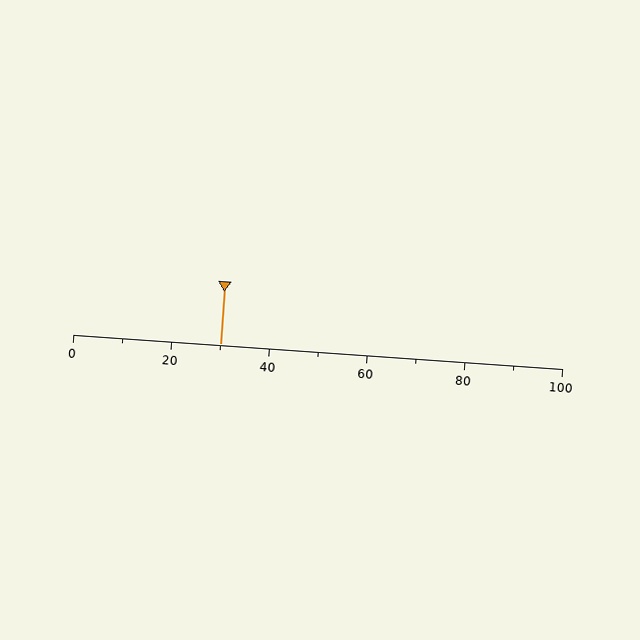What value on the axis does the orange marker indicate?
The marker indicates approximately 30.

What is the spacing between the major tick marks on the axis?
The major ticks are spaced 20 apart.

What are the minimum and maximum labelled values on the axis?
The axis runs from 0 to 100.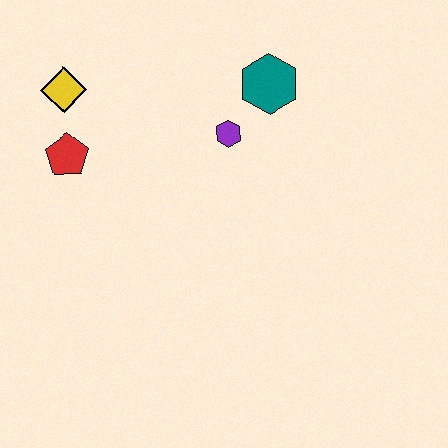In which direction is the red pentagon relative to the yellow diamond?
The red pentagon is below the yellow diamond.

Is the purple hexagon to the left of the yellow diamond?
No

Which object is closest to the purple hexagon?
The teal hexagon is closest to the purple hexagon.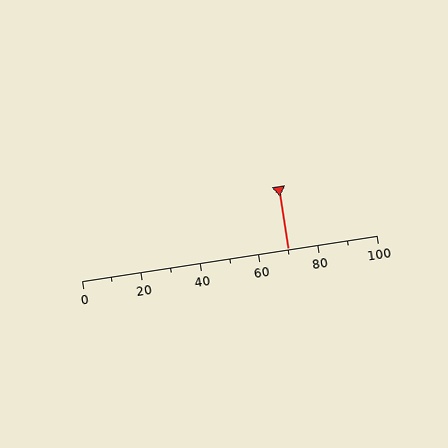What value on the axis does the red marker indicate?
The marker indicates approximately 70.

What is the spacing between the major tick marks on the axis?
The major ticks are spaced 20 apart.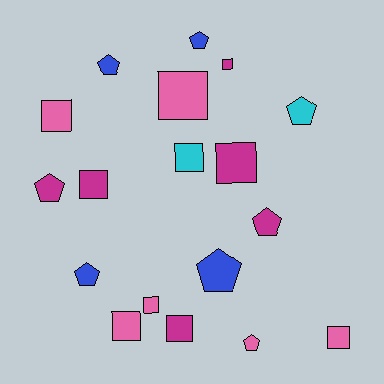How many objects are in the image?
There are 18 objects.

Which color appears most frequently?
Magenta, with 6 objects.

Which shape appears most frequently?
Square, with 10 objects.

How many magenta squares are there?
There are 4 magenta squares.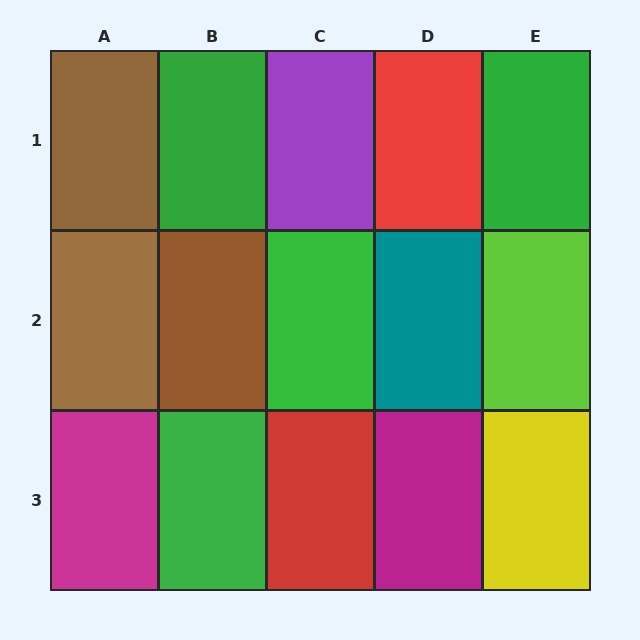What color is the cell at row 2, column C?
Green.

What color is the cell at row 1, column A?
Brown.